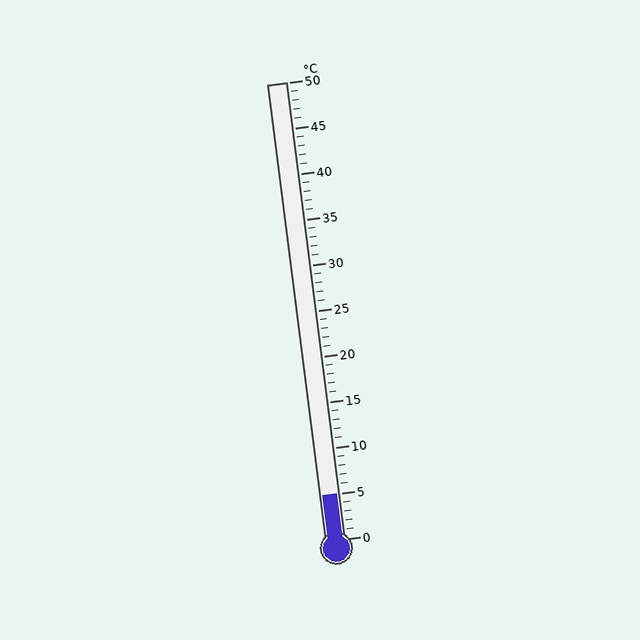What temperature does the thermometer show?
The thermometer shows approximately 5°C.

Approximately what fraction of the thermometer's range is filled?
The thermometer is filled to approximately 10% of its range.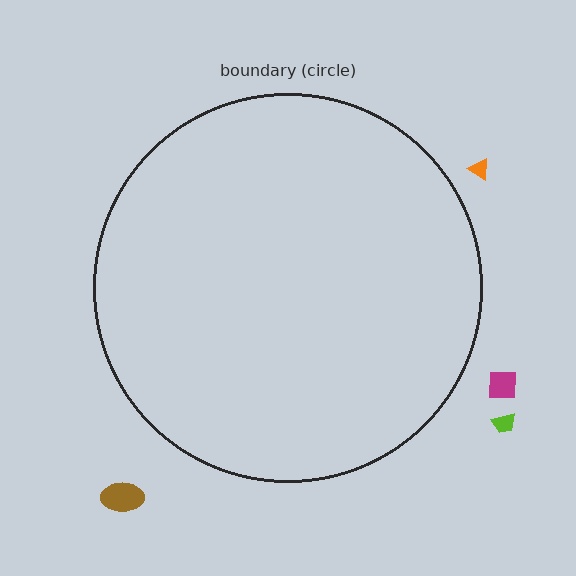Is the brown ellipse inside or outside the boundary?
Outside.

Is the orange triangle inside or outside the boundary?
Outside.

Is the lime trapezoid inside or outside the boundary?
Outside.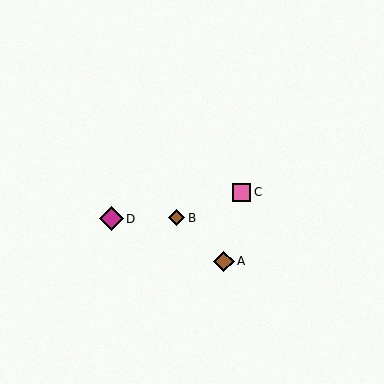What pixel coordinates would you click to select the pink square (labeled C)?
Click at (242, 192) to select the pink square C.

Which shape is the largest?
The magenta diamond (labeled D) is the largest.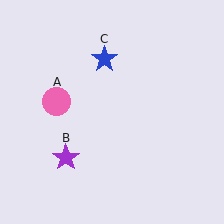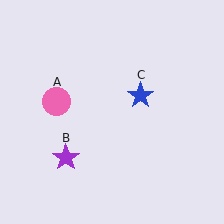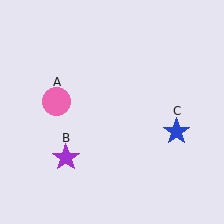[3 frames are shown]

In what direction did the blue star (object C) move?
The blue star (object C) moved down and to the right.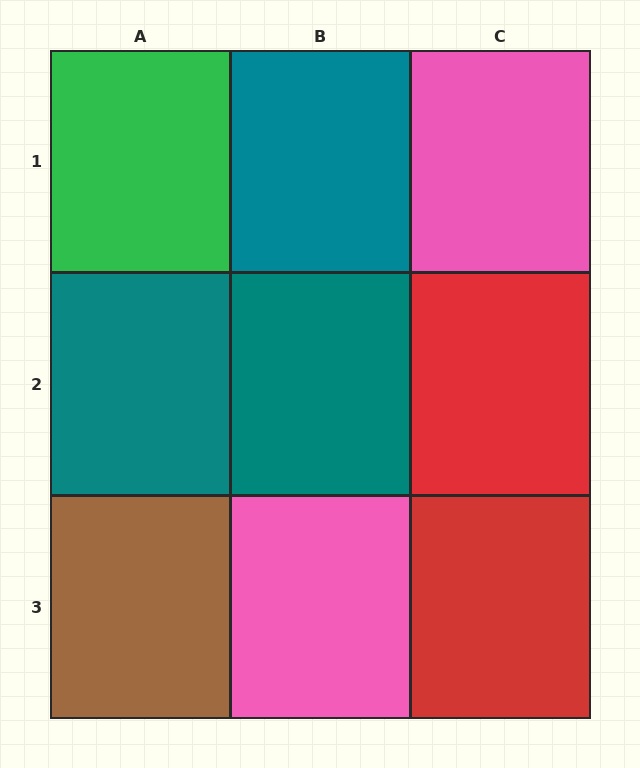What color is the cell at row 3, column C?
Red.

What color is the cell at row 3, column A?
Brown.